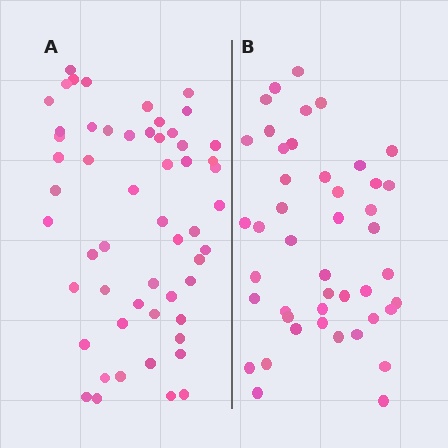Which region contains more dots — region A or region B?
Region A (the left region) has more dots.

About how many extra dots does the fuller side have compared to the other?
Region A has roughly 10 or so more dots than region B.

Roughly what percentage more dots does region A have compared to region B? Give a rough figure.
About 20% more.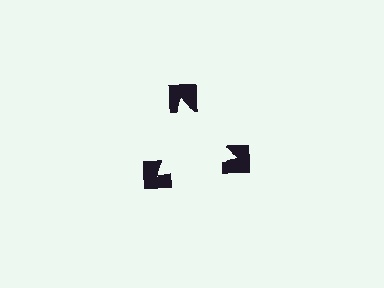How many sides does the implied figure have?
3 sides.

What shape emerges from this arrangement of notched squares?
An illusory triangle — its edges are inferred from the aligned wedge cuts in the notched squares, not physically drawn.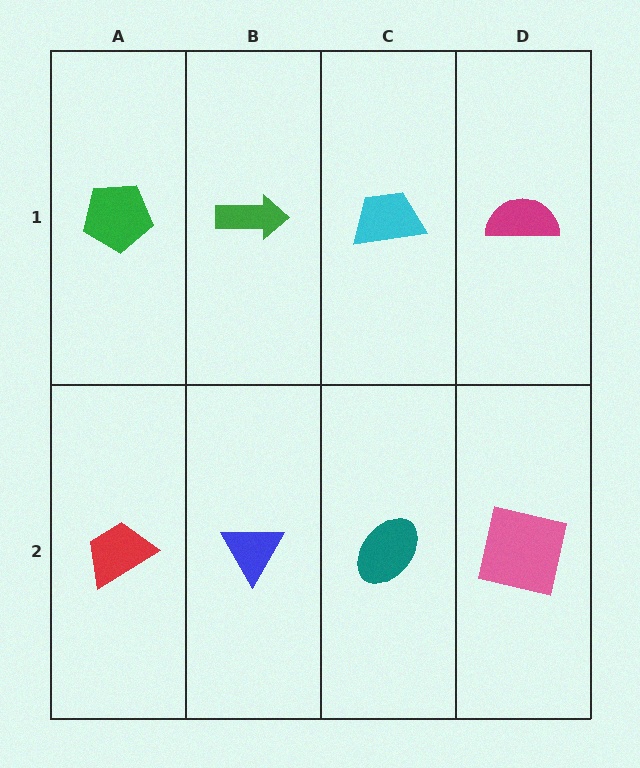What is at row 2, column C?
A teal ellipse.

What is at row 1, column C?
A cyan trapezoid.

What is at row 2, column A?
A red trapezoid.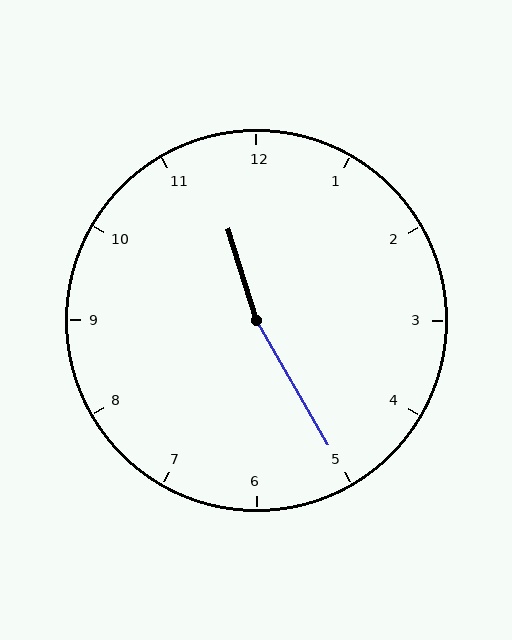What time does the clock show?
11:25.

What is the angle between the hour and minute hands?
Approximately 168 degrees.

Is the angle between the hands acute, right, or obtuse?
It is obtuse.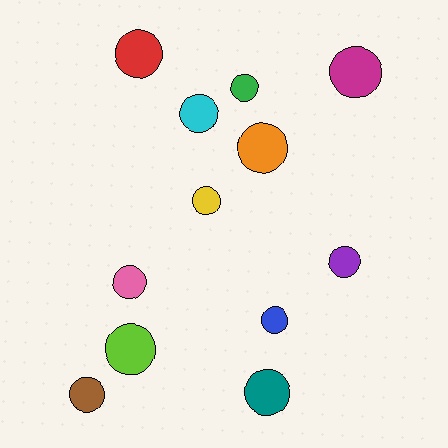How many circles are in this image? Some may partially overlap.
There are 12 circles.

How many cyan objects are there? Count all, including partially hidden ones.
There is 1 cyan object.